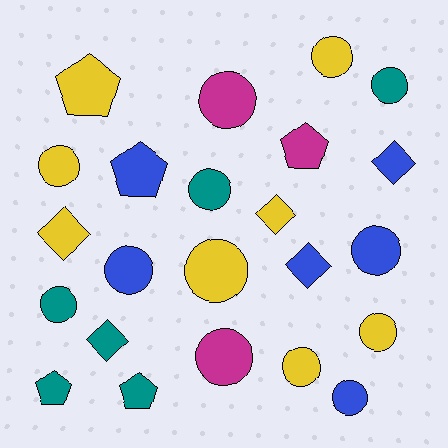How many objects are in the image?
There are 23 objects.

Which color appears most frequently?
Yellow, with 8 objects.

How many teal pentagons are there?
There are 2 teal pentagons.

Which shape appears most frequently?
Circle, with 13 objects.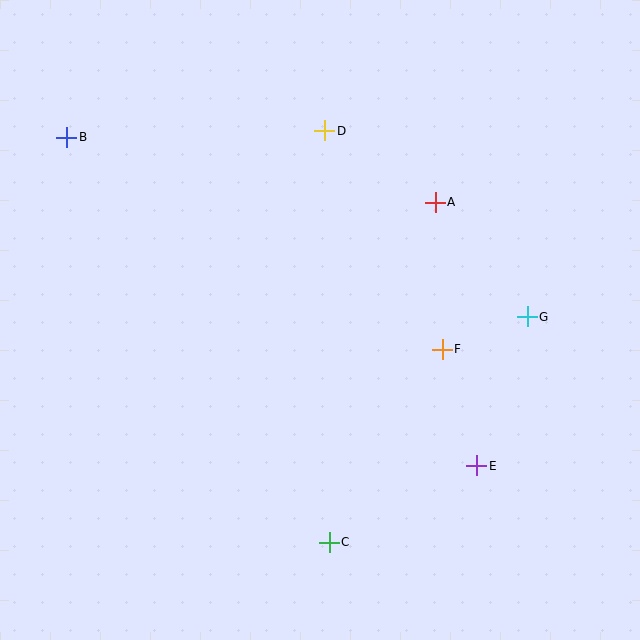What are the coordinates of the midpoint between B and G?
The midpoint between B and G is at (297, 227).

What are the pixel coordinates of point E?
Point E is at (477, 466).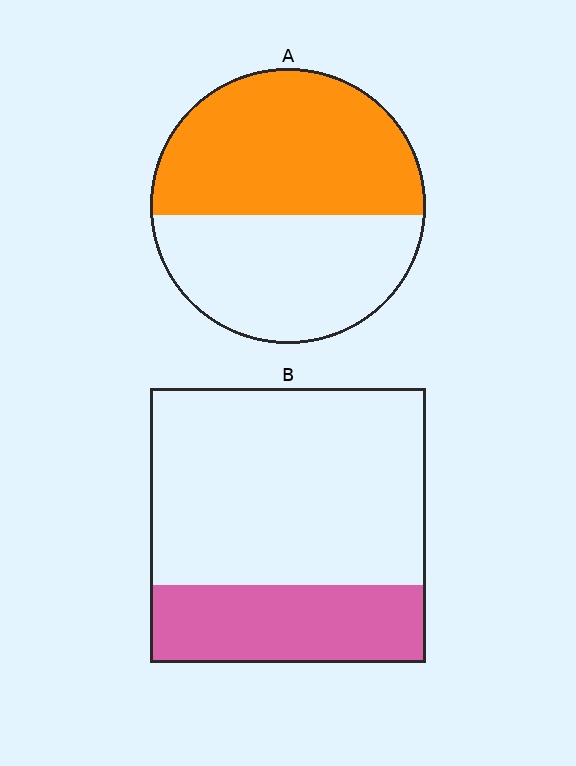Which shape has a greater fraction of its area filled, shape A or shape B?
Shape A.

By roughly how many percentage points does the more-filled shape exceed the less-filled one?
By roughly 25 percentage points (A over B).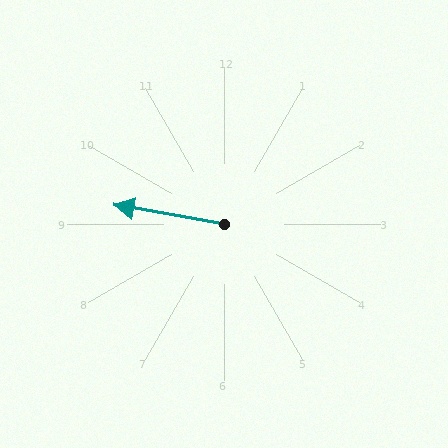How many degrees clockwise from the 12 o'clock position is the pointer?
Approximately 280 degrees.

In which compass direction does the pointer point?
West.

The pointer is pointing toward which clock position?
Roughly 9 o'clock.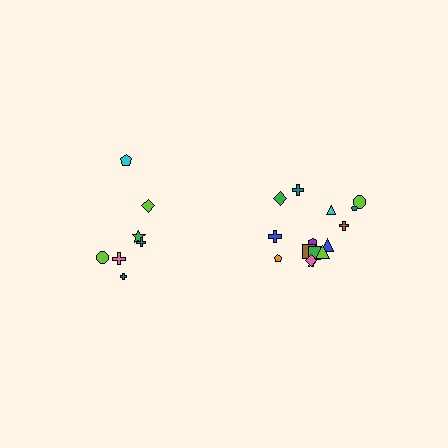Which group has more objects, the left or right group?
The right group.